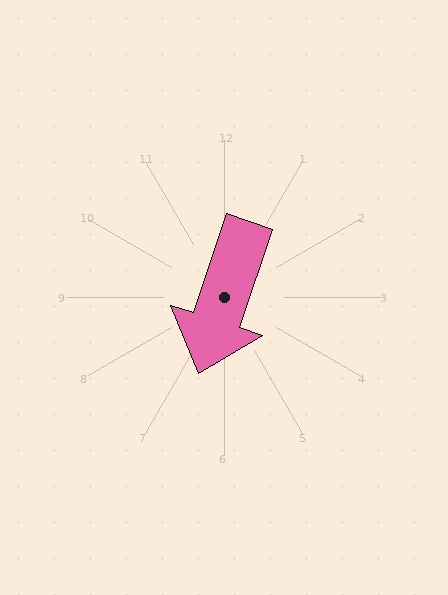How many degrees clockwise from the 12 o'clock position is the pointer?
Approximately 198 degrees.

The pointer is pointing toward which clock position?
Roughly 7 o'clock.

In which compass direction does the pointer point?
South.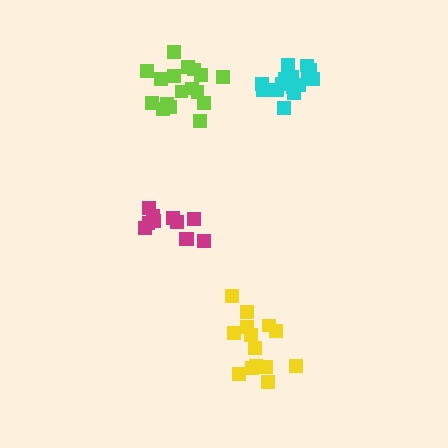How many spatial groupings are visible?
There are 4 spatial groupings.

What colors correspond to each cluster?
The clusters are colored: lime, yellow, cyan, magenta.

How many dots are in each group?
Group 1: 17 dots, Group 2: 14 dots, Group 3: 15 dots, Group 4: 11 dots (57 total).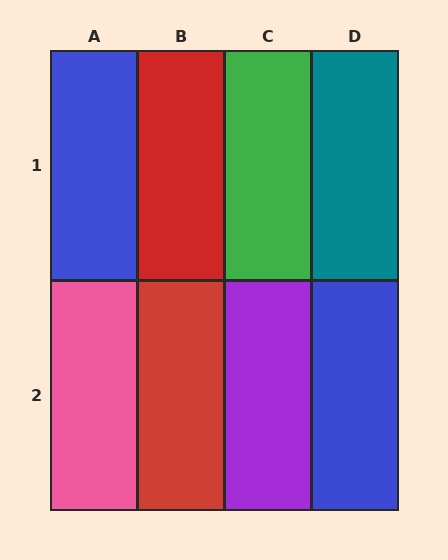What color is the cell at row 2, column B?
Red.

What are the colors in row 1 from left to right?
Blue, red, green, teal.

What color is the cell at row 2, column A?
Pink.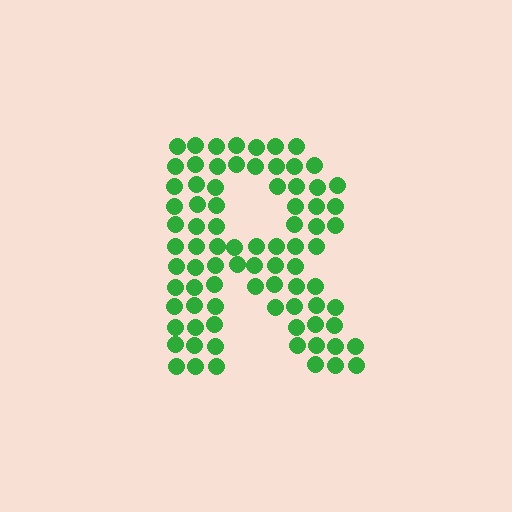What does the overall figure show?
The overall figure shows the letter R.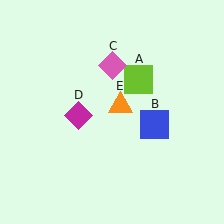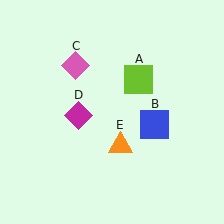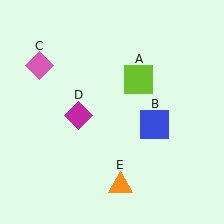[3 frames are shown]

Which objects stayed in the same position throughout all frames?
Lime square (object A) and blue square (object B) and magenta diamond (object D) remained stationary.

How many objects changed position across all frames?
2 objects changed position: pink diamond (object C), orange triangle (object E).